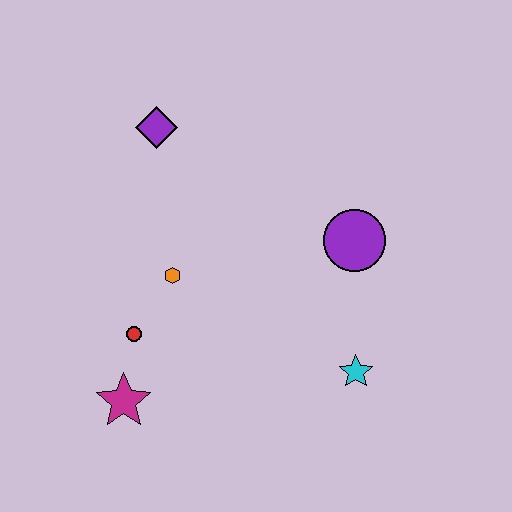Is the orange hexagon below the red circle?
No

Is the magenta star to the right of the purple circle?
No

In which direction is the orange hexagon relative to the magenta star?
The orange hexagon is above the magenta star.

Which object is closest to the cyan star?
The purple circle is closest to the cyan star.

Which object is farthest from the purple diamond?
The cyan star is farthest from the purple diamond.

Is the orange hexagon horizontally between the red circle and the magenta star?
No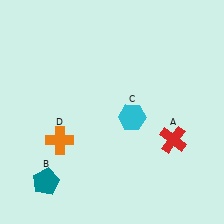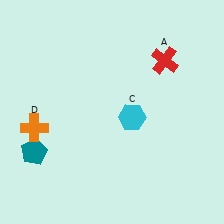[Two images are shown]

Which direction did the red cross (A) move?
The red cross (A) moved up.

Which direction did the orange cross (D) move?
The orange cross (D) moved left.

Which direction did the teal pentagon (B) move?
The teal pentagon (B) moved up.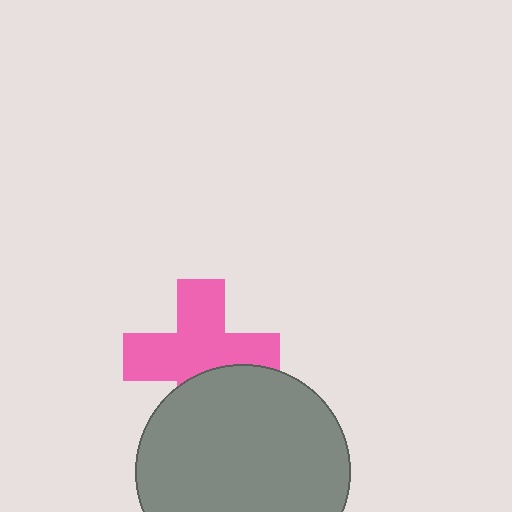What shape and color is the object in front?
The object in front is a gray circle.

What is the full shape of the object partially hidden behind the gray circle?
The partially hidden object is a pink cross.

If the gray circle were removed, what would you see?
You would see the complete pink cross.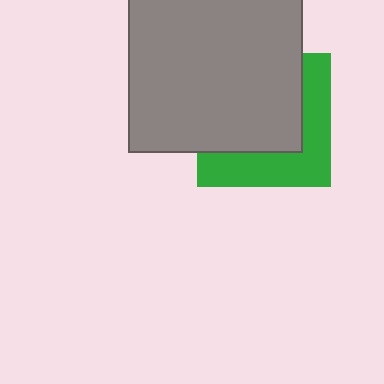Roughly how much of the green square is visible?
A small part of it is visible (roughly 41%).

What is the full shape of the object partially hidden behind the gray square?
The partially hidden object is a green square.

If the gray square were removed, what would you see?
You would see the complete green square.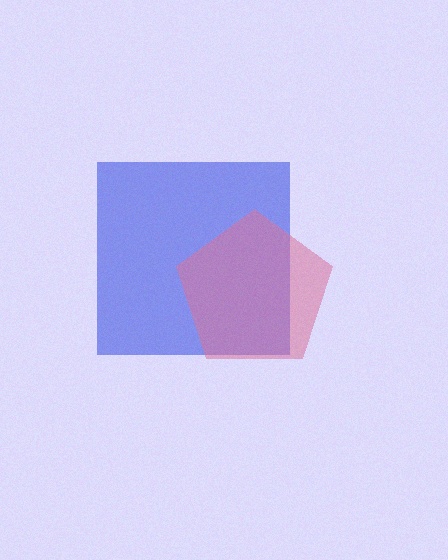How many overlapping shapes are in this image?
There are 2 overlapping shapes in the image.